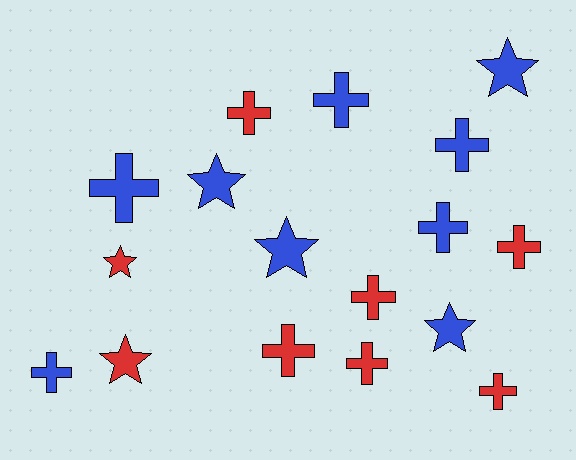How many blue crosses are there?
There are 5 blue crosses.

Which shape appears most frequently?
Cross, with 11 objects.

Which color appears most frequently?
Blue, with 9 objects.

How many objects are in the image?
There are 17 objects.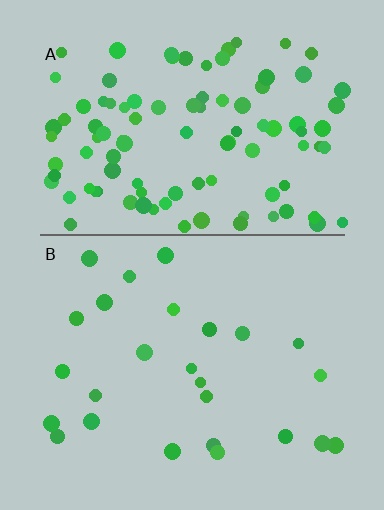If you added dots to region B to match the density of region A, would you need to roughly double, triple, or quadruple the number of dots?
Approximately quadruple.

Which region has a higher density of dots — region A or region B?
A (the top).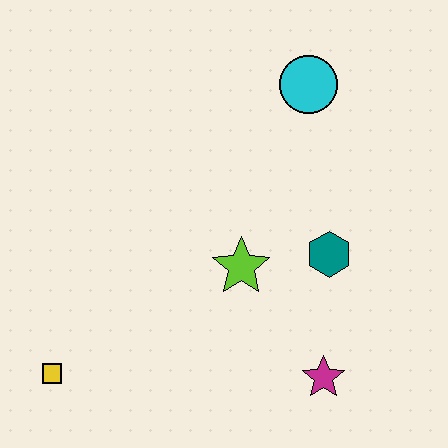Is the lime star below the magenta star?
No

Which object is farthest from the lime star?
The yellow square is farthest from the lime star.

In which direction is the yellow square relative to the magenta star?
The yellow square is to the left of the magenta star.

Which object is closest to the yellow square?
The lime star is closest to the yellow square.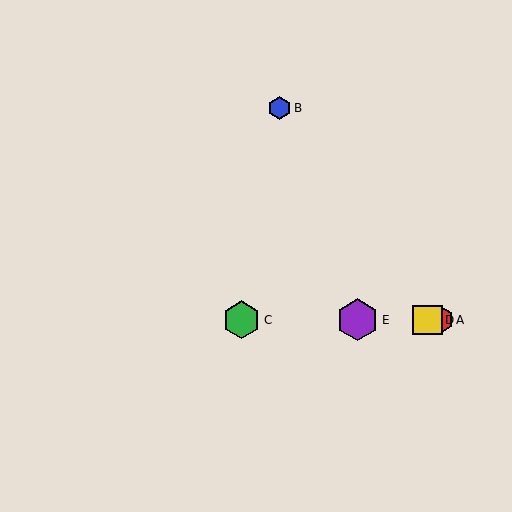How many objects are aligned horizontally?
4 objects (A, C, D, E) are aligned horizontally.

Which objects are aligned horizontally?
Objects A, C, D, E are aligned horizontally.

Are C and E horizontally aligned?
Yes, both are at y≈320.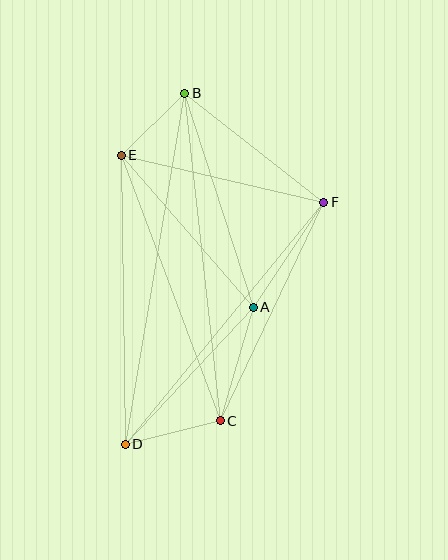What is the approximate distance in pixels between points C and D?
The distance between C and D is approximately 97 pixels.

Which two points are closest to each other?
Points B and E are closest to each other.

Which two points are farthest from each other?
Points B and D are farthest from each other.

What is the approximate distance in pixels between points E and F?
The distance between E and F is approximately 208 pixels.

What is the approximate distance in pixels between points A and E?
The distance between A and E is approximately 201 pixels.